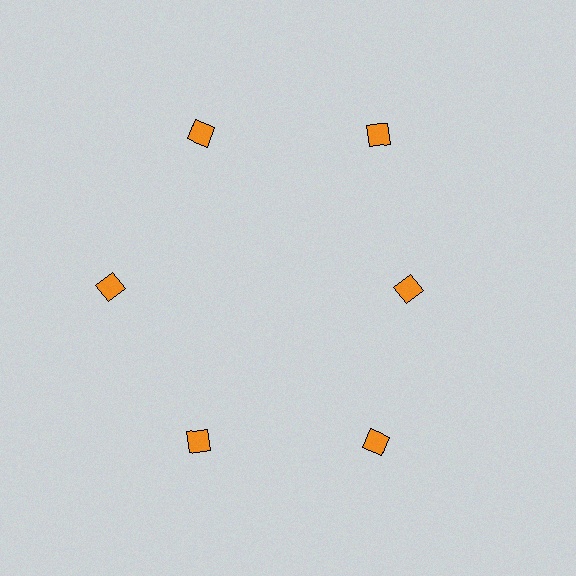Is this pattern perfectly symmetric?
No. The 6 orange diamonds are arranged in a ring, but one element near the 3 o'clock position is pulled inward toward the center, breaking the 6-fold rotational symmetry.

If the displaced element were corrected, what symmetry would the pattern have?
It would have 6-fold rotational symmetry — the pattern would map onto itself every 60 degrees.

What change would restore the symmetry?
The symmetry would be restored by moving it outward, back onto the ring so that all 6 diamonds sit at equal angles and equal distance from the center.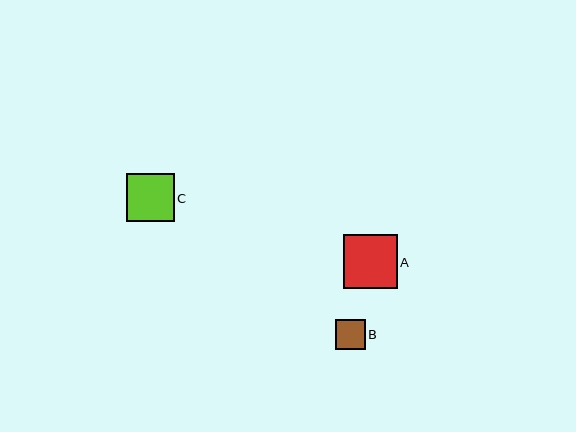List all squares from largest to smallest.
From largest to smallest: A, C, B.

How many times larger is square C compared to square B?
Square C is approximately 1.6 times the size of square B.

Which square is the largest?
Square A is the largest with a size of approximately 54 pixels.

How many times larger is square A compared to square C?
Square A is approximately 1.1 times the size of square C.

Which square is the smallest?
Square B is the smallest with a size of approximately 30 pixels.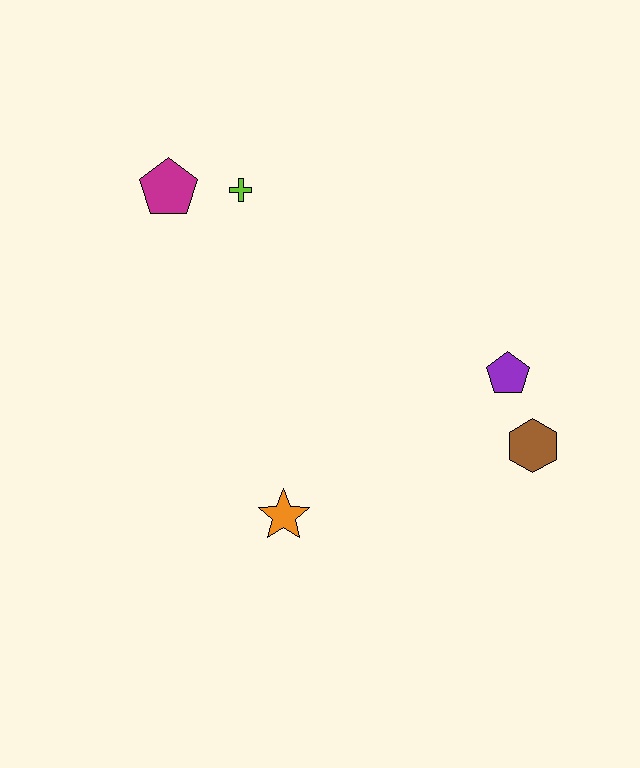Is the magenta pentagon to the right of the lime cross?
No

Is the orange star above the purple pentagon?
No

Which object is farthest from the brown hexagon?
The magenta pentagon is farthest from the brown hexagon.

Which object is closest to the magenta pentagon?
The lime cross is closest to the magenta pentagon.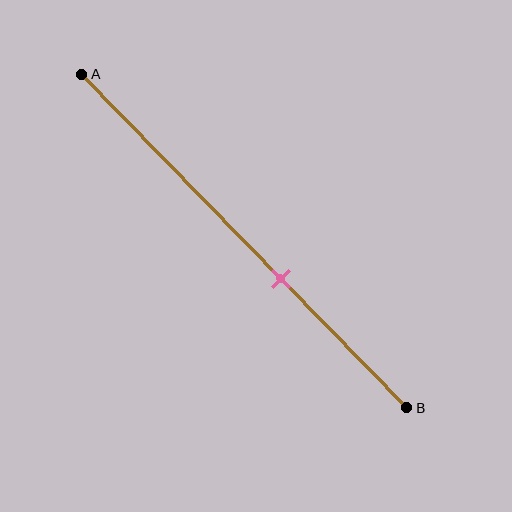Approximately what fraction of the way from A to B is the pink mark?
The pink mark is approximately 60% of the way from A to B.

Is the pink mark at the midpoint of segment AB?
No, the mark is at about 60% from A, not at the 50% midpoint.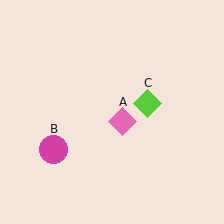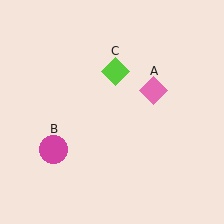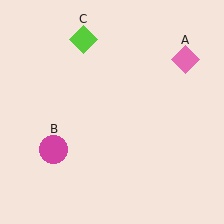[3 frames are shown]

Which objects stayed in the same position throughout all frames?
Magenta circle (object B) remained stationary.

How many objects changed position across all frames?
2 objects changed position: pink diamond (object A), lime diamond (object C).